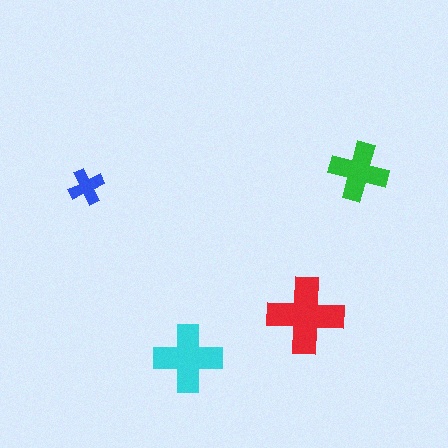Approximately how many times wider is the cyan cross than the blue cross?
About 2 times wider.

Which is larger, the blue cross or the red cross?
The red one.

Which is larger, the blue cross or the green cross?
The green one.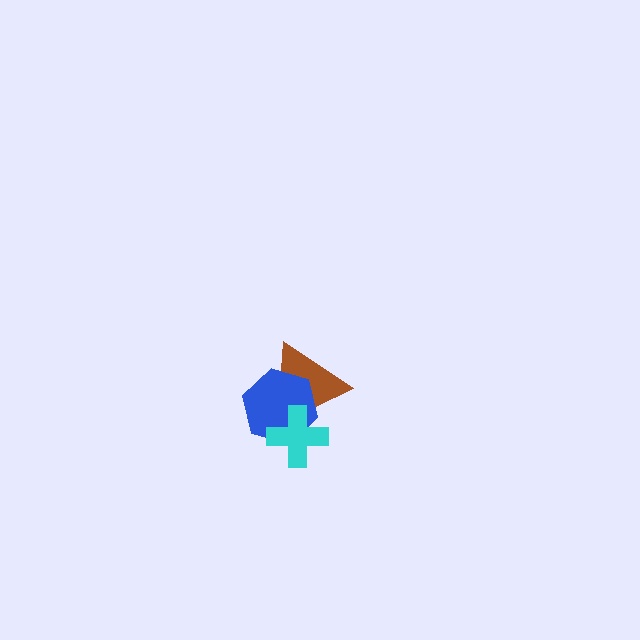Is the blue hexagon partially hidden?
Yes, it is partially covered by another shape.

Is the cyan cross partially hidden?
No, no other shape covers it.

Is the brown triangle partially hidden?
Yes, it is partially covered by another shape.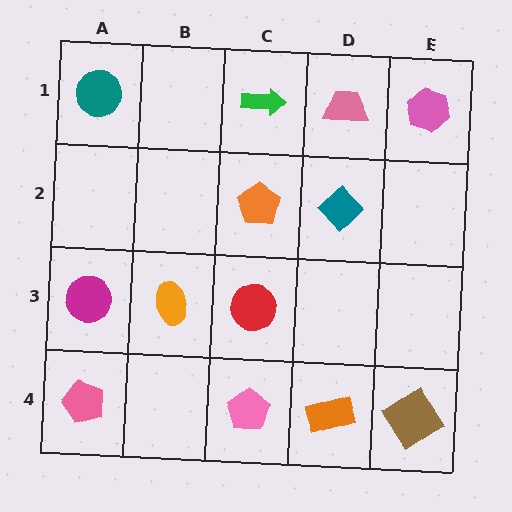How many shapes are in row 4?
4 shapes.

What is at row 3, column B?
An orange ellipse.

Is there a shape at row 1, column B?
No, that cell is empty.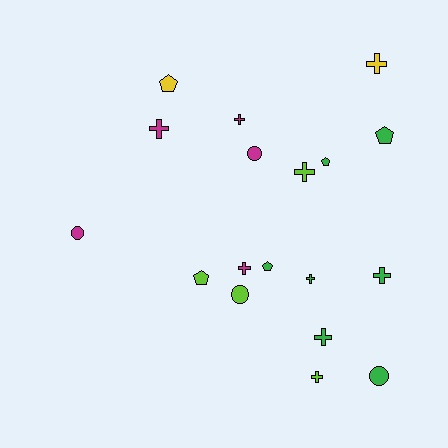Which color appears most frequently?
Green, with 7 objects.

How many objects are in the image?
There are 18 objects.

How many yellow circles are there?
There are no yellow circles.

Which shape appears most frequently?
Cross, with 9 objects.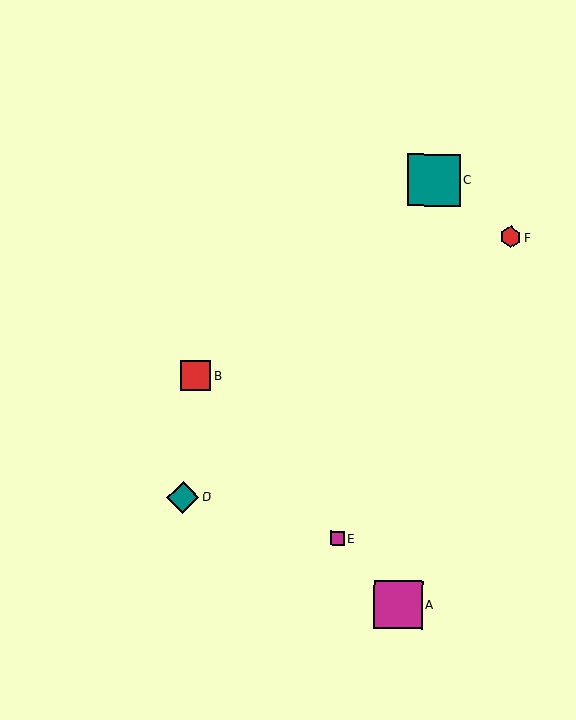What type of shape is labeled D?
Shape D is a teal diamond.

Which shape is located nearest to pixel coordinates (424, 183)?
The teal square (labeled C) at (434, 180) is nearest to that location.